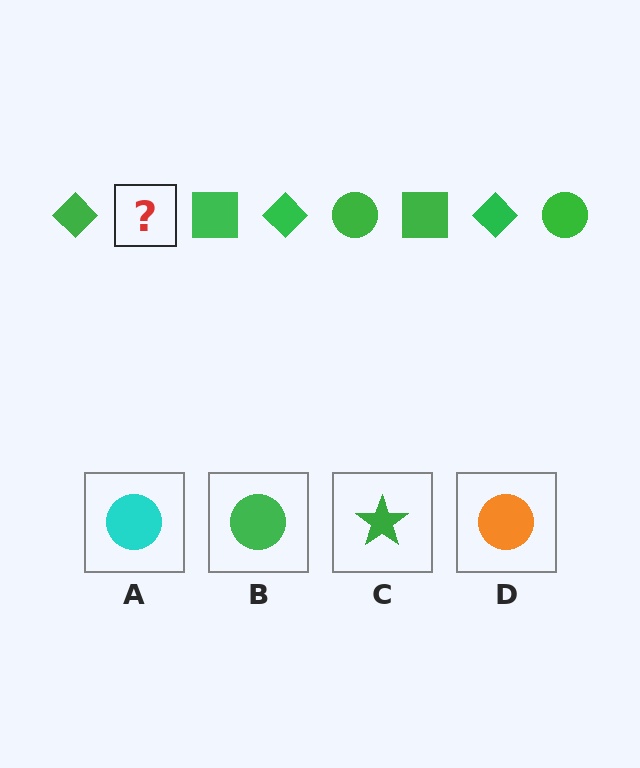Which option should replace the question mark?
Option B.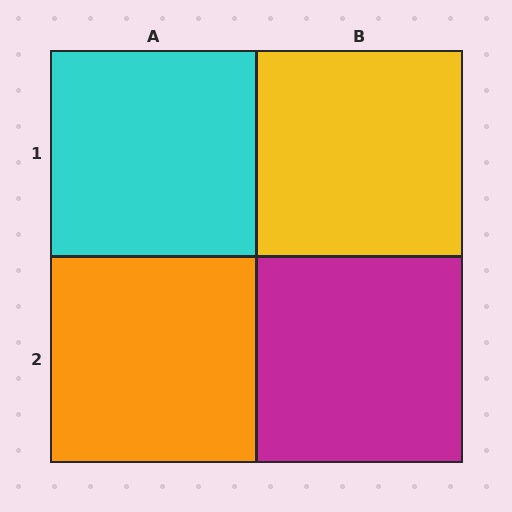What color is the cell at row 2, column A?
Orange.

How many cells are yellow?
1 cell is yellow.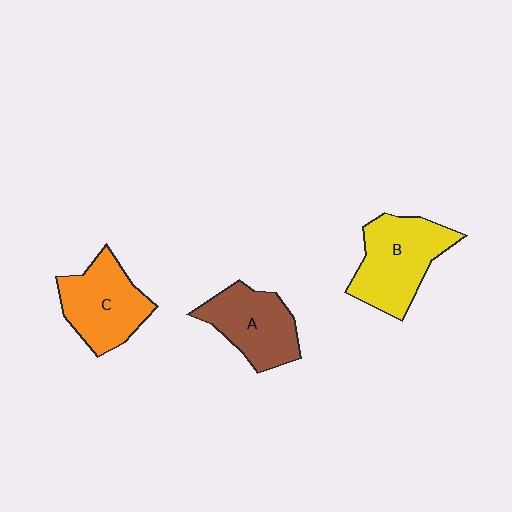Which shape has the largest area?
Shape B (yellow).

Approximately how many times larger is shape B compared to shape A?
Approximately 1.2 times.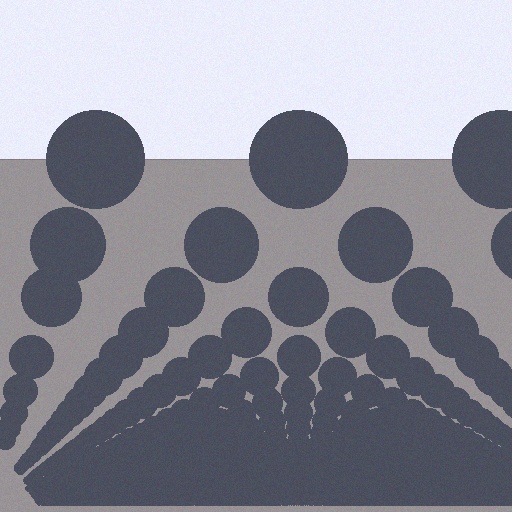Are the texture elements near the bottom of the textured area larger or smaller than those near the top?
Smaller. The gradient is inverted — elements near the bottom are smaller and denser.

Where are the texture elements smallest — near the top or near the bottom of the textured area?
Near the bottom.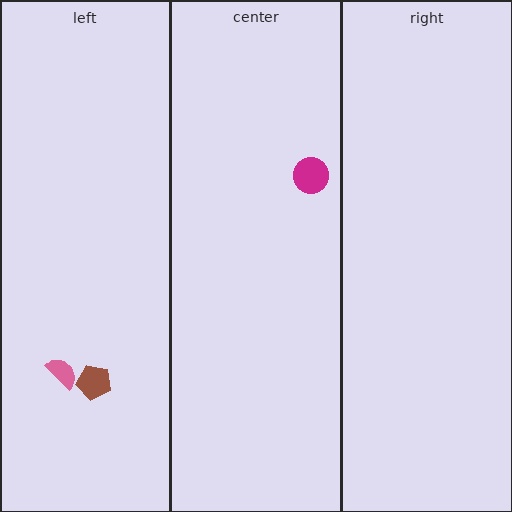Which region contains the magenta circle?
The center region.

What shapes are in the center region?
The magenta circle.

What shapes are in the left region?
The brown pentagon, the pink semicircle.